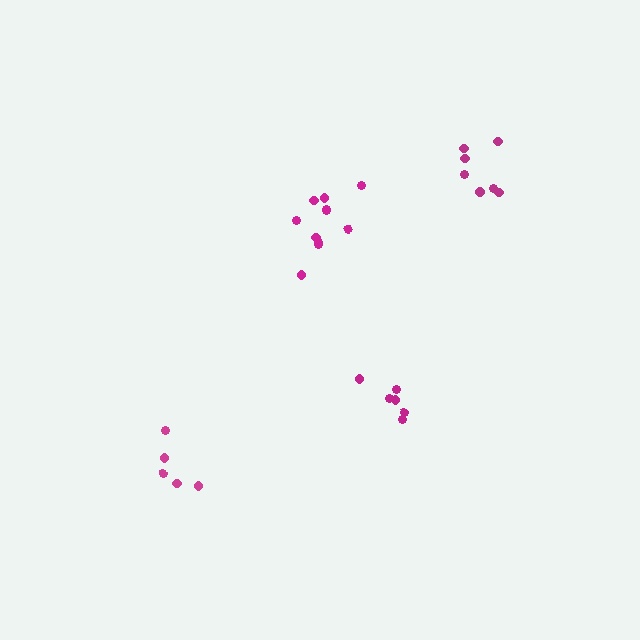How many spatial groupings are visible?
There are 4 spatial groupings.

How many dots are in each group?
Group 1: 11 dots, Group 2: 5 dots, Group 3: 7 dots, Group 4: 6 dots (29 total).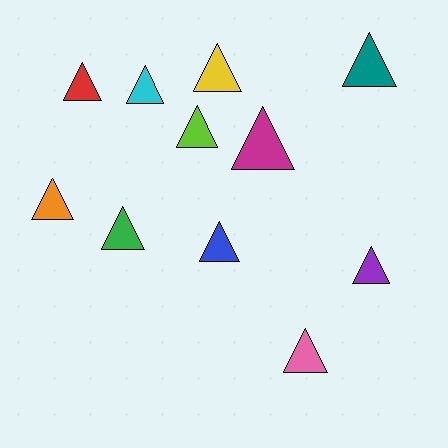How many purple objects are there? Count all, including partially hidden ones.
There is 1 purple object.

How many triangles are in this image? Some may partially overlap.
There are 11 triangles.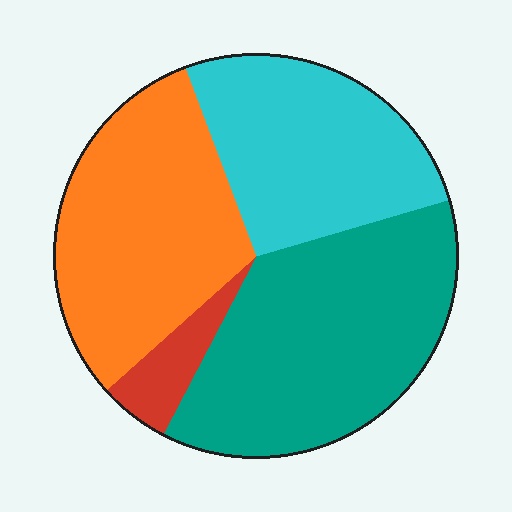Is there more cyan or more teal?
Teal.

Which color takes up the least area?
Red, at roughly 5%.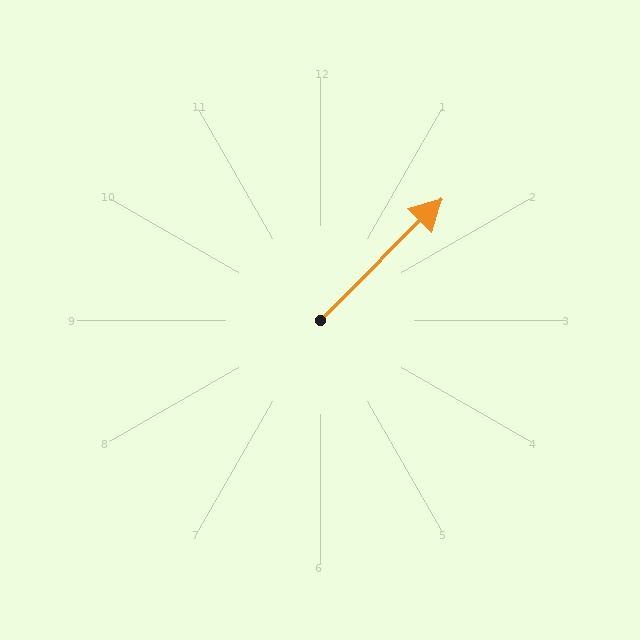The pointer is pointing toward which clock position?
Roughly 2 o'clock.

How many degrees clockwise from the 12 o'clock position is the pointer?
Approximately 45 degrees.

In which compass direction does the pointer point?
Northeast.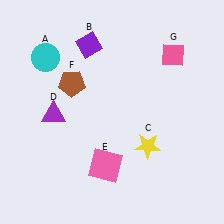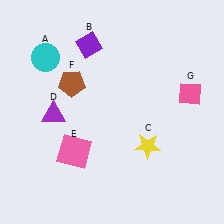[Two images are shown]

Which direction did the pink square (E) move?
The pink square (E) moved left.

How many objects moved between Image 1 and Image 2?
2 objects moved between the two images.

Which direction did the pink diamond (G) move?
The pink diamond (G) moved down.